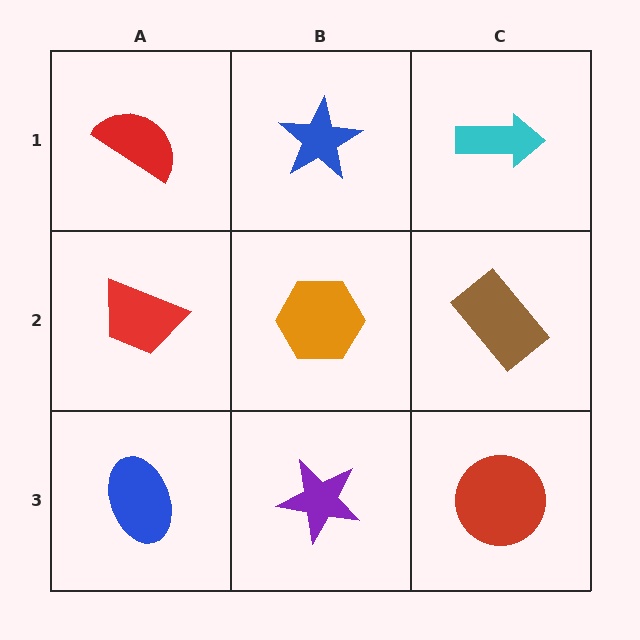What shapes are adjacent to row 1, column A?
A red trapezoid (row 2, column A), a blue star (row 1, column B).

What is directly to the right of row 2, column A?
An orange hexagon.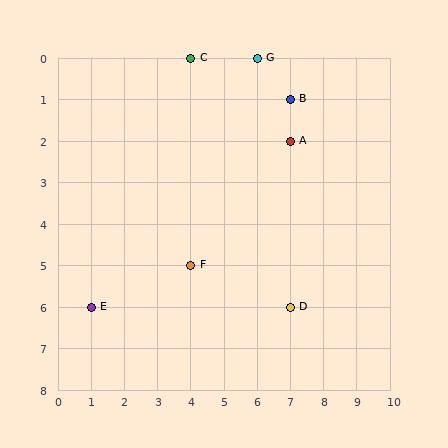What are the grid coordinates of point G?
Point G is at grid coordinates (6, 0).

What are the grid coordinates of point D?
Point D is at grid coordinates (7, 6).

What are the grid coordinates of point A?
Point A is at grid coordinates (7, 2).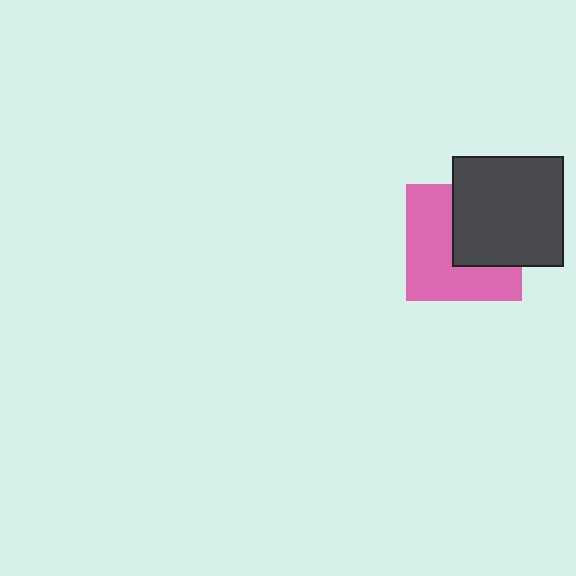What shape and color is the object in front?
The object in front is a dark gray rectangle.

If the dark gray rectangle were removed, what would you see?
You would see the complete pink square.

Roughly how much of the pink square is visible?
About half of it is visible (roughly 57%).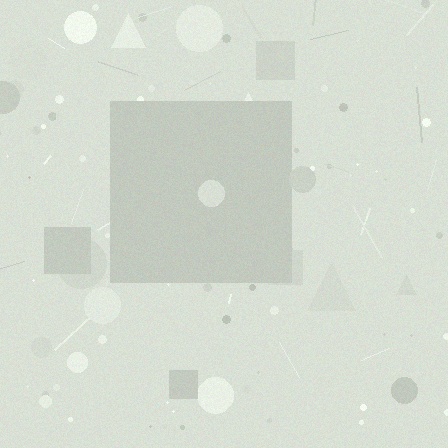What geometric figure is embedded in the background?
A square is embedded in the background.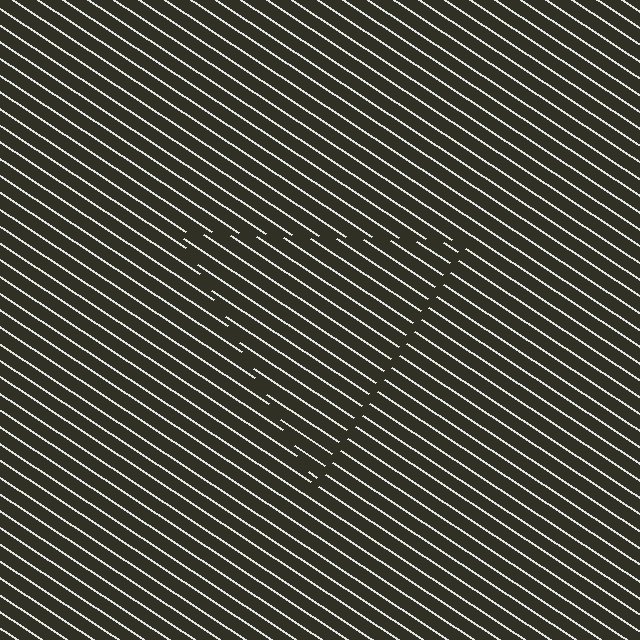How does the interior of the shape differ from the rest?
The interior of the shape contains the same grating, shifted by half a period — the contour is defined by the phase discontinuity where line-ends from the inner and outer gratings abut.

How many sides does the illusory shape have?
3 sides — the line-ends trace a triangle.